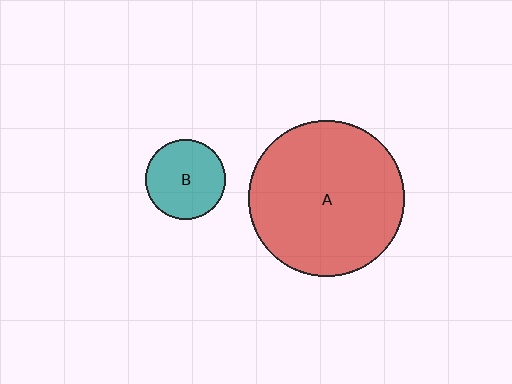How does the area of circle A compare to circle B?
Approximately 3.8 times.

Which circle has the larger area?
Circle A (red).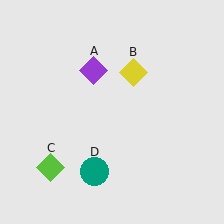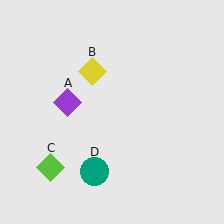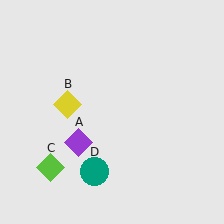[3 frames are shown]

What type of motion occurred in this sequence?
The purple diamond (object A), yellow diamond (object B) rotated counterclockwise around the center of the scene.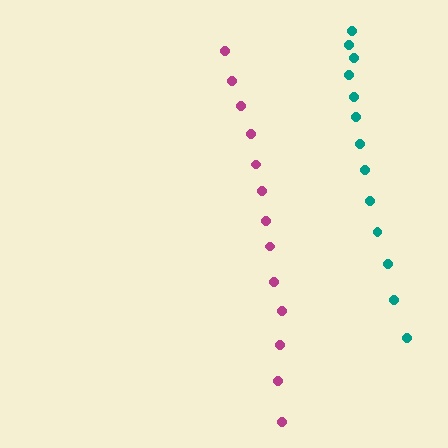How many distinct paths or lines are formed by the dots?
There are 2 distinct paths.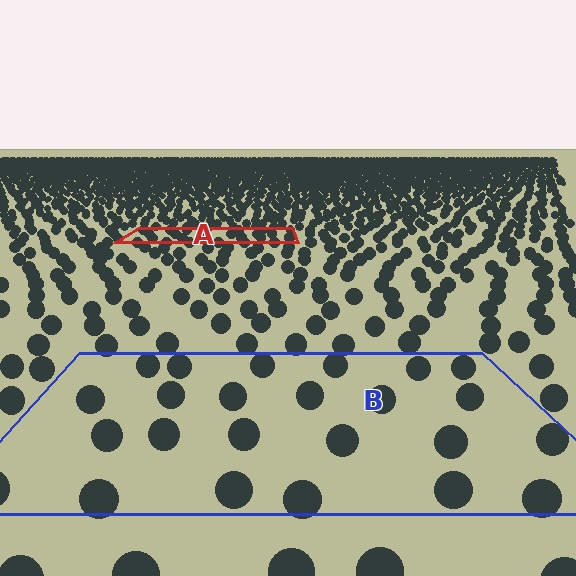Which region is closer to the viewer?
Region B is closer. The texture elements there are larger and more spread out.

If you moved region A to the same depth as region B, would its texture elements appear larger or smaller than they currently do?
They would appear larger. At a closer depth, the same texture elements are projected at a bigger on-screen size.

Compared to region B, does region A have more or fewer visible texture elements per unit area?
Region A has more texture elements per unit area — they are packed more densely because it is farther away.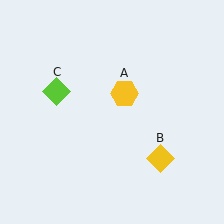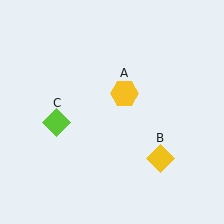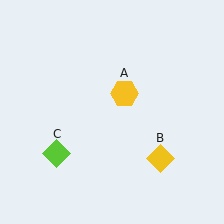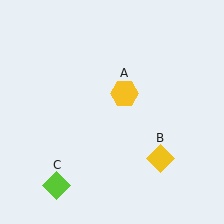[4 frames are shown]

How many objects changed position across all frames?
1 object changed position: lime diamond (object C).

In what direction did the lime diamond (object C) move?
The lime diamond (object C) moved down.